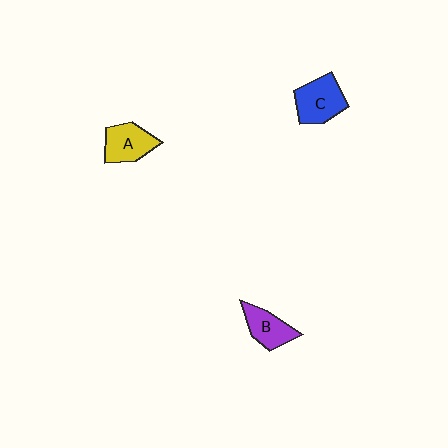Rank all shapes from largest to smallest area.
From largest to smallest: C (blue), A (yellow), B (purple).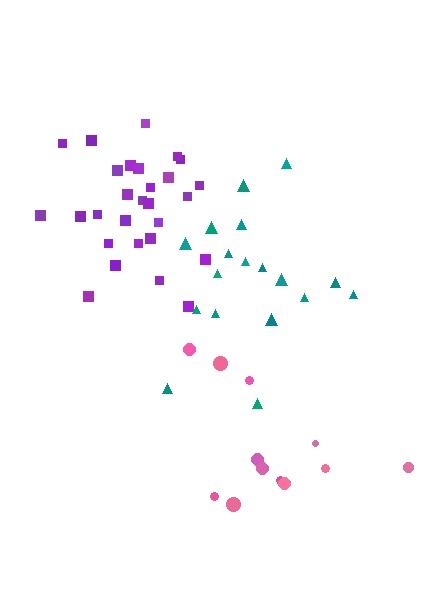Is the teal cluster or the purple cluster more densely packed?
Purple.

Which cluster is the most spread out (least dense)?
Pink.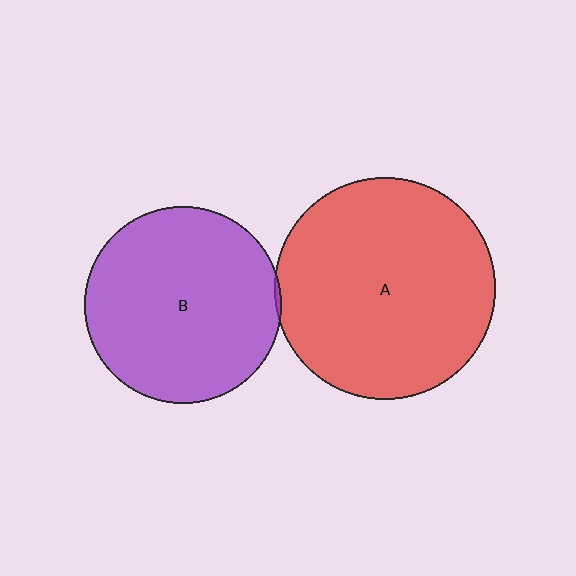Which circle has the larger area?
Circle A (red).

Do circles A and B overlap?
Yes.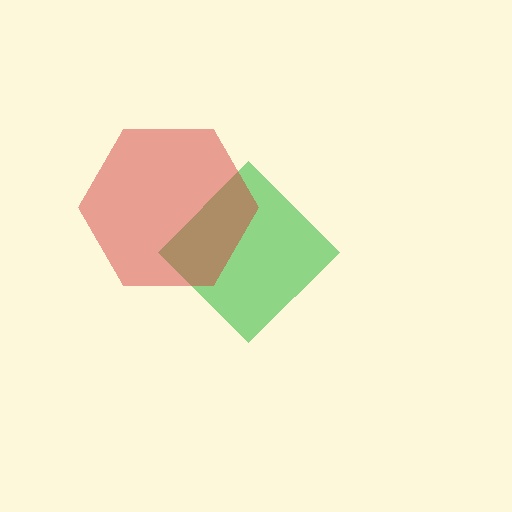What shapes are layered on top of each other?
The layered shapes are: a green diamond, a red hexagon.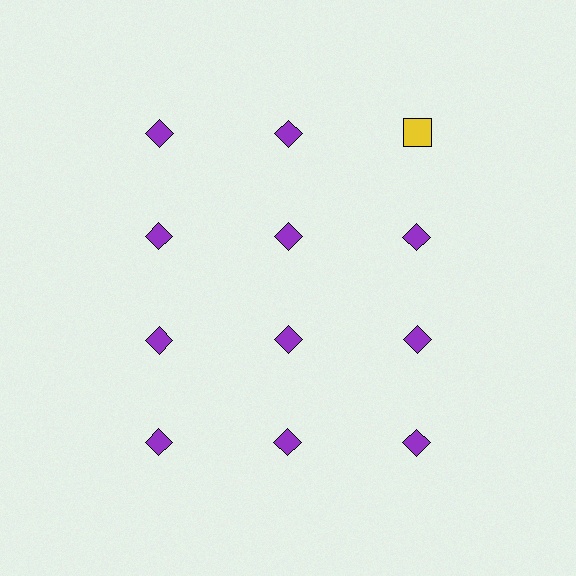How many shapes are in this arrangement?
There are 12 shapes arranged in a grid pattern.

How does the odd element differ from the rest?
It differs in both color (yellow instead of purple) and shape (square instead of diamond).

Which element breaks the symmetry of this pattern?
The yellow square in the top row, center column breaks the symmetry. All other shapes are purple diamonds.